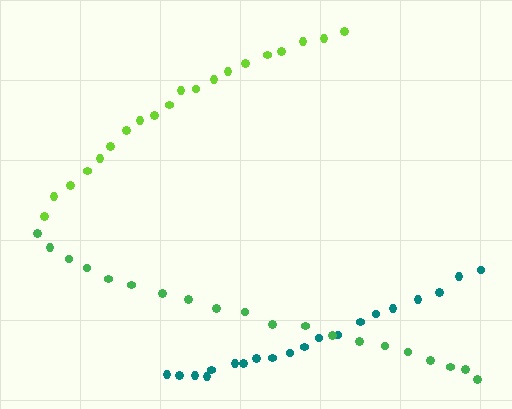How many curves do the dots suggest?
There are 3 distinct paths.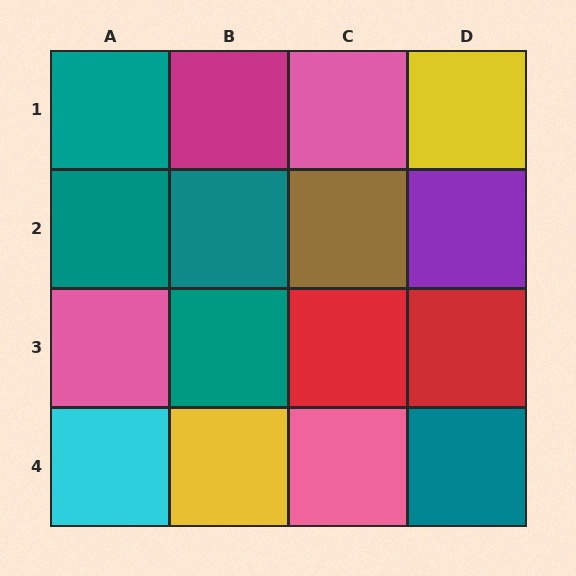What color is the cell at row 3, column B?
Teal.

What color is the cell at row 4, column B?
Yellow.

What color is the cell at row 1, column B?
Magenta.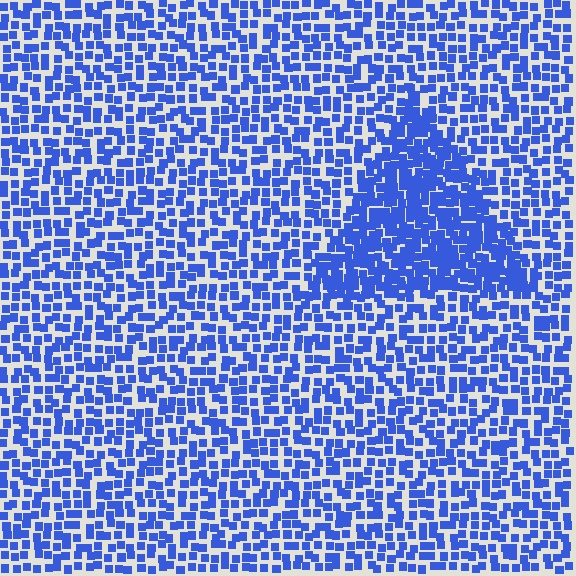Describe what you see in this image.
The image contains small blue elements arranged at two different densities. A triangle-shaped region is visible where the elements are more densely packed than the surrounding area.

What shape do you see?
I see a triangle.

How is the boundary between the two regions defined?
The boundary is defined by a change in element density (approximately 1.8x ratio). All elements are the same color, size, and shape.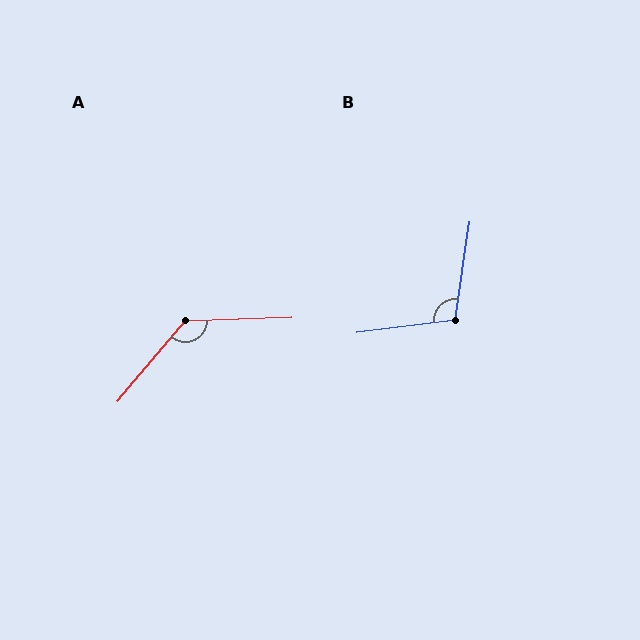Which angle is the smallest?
B, at approximately 106 degrees.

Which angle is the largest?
A, at approximately 132 degrees.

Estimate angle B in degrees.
Approximately 106 degrees.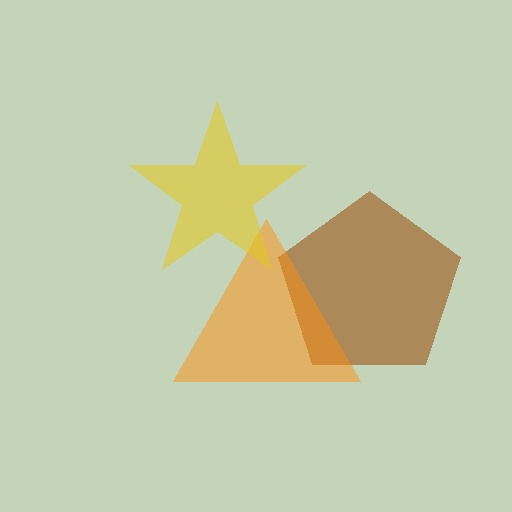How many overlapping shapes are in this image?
There are 3 overlapping shapes in the image.